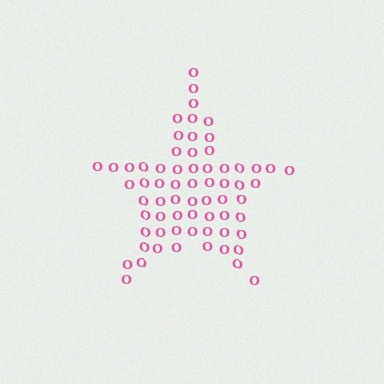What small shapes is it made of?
It is made of small letter O's.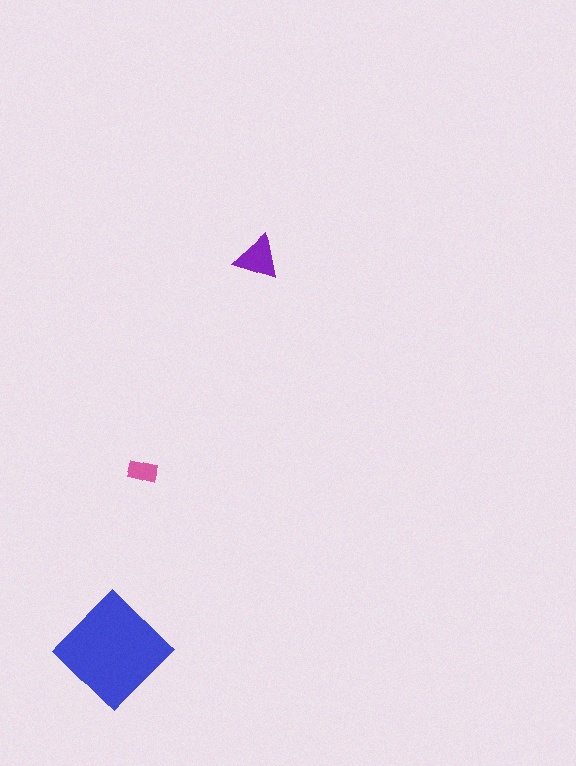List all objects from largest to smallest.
The blue diamond, the purple triangle, the pink rectangle.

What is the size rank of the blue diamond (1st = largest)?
1st.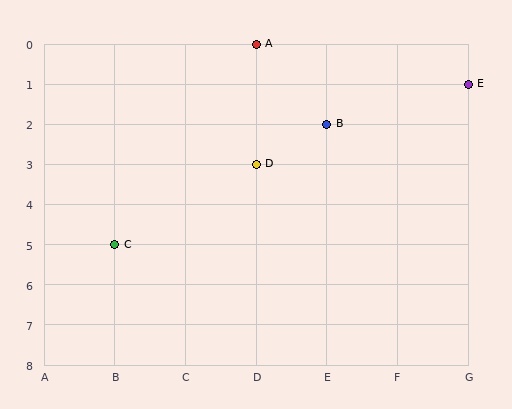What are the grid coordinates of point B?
Point B is at grid coordinates (E, 2).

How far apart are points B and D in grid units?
Points B and D are 1 column and 1 row apart (about 1.4 grid units diagonally).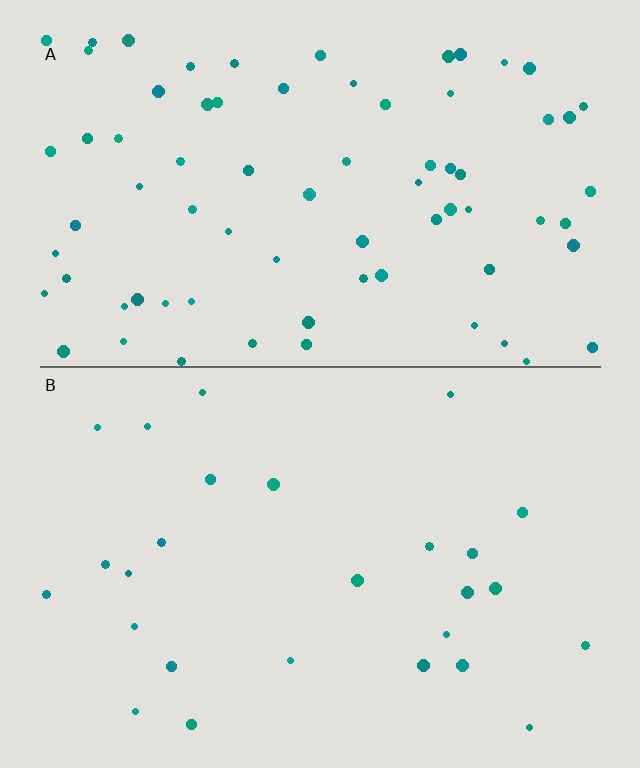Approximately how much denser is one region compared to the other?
Approximately 2.8× — region A over region B.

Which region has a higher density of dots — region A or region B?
A (the top).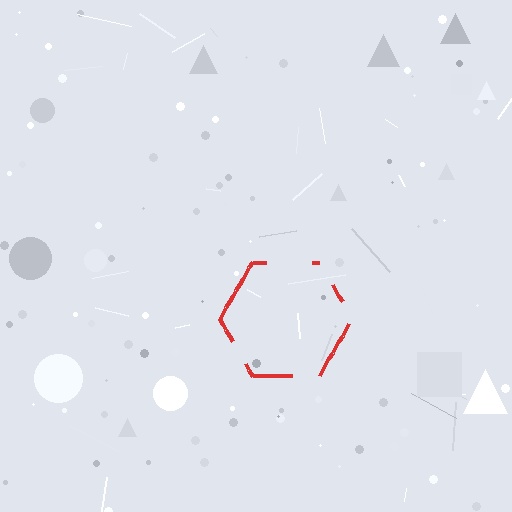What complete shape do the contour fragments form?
The contour fragments form a hexagon.